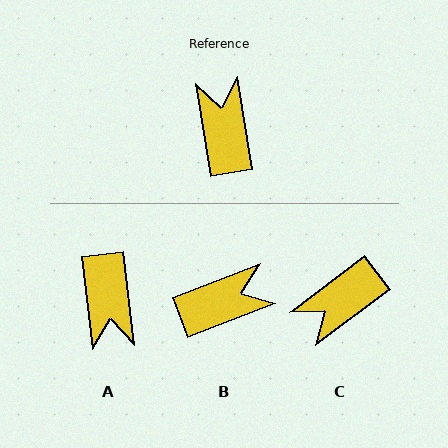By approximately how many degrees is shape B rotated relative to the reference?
Approximately 78 degrees clockwise.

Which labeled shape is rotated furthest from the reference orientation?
A, about 177 degrees away.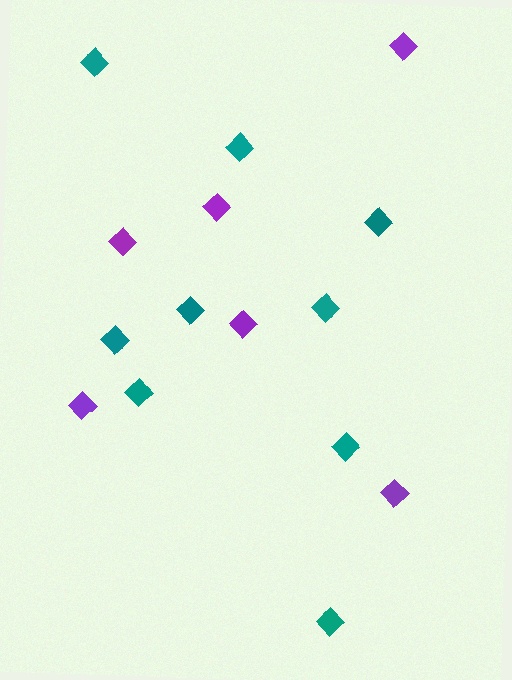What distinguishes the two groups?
There are 2 groups: one group of teal diamonds (9) and one group of purple diamonds (6).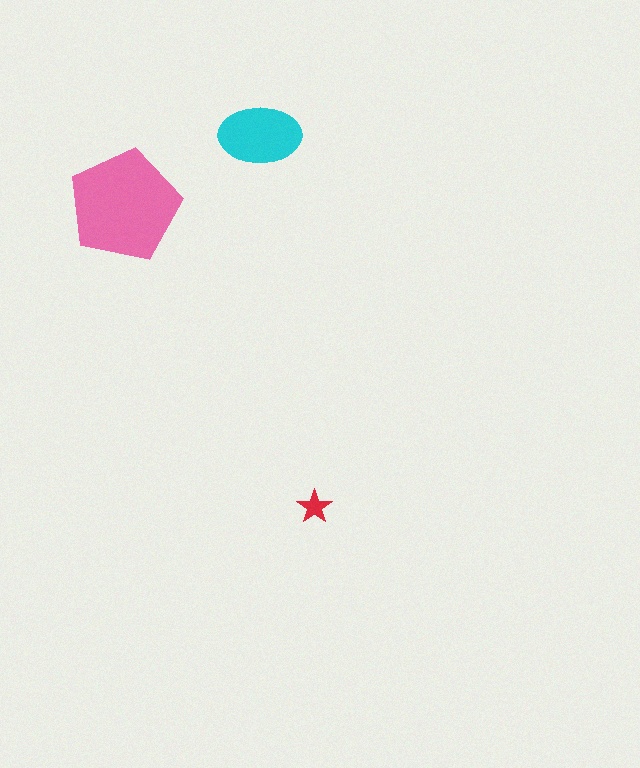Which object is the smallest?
The red star.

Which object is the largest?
The pink pentagon.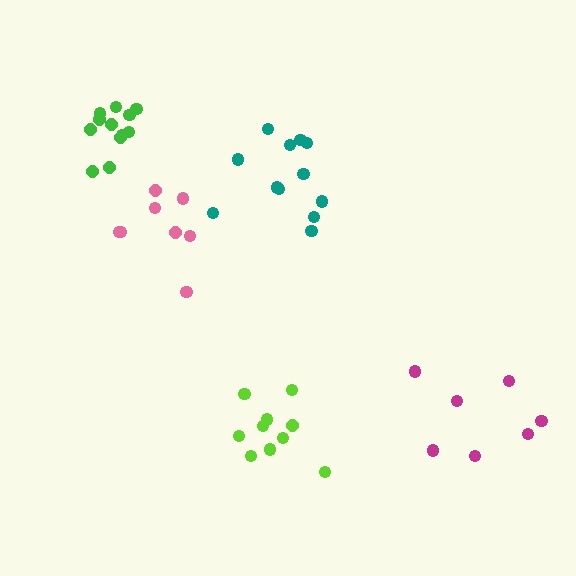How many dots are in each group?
Group 1: 12 dots, Group 2: 10 dots, Group 3: 7 dots, Group 4: 8 dots, Group 5: 12 dots (49 total).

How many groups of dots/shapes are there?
There are 5 groups.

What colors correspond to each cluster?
The clusters are colored: green, lime, magenta, pink, teal.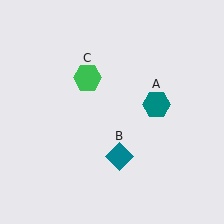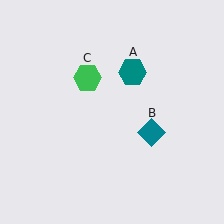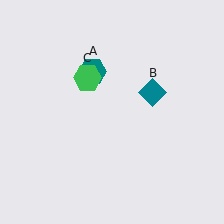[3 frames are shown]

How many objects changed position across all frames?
2 objects changed position: teal hexagon (object A), teal diamond (object B).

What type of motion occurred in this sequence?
The teal hexagon (object A), teal diamond (object B) rotated counterclockwise around the center of the scene.